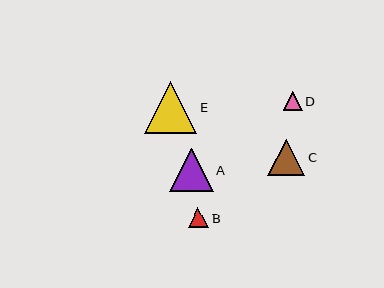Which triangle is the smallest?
Triangle D is the smallest with a size of approximately 19 pixels.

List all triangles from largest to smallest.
From largest to smallest: E, A, C, B, D.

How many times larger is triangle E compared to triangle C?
Triangle E is approximately 1.4 times the size of triangle C.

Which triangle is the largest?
Triangle E is the largest with a size of approximately 52 pixels.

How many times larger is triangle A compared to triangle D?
Triangle A is approximately 2.4 times the size of triangle D.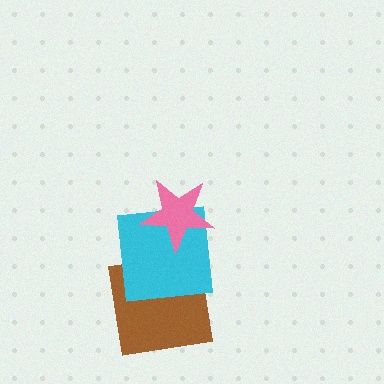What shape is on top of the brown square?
The cyan square is on top of the brown square.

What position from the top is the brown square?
The brown square is 3rd from the top.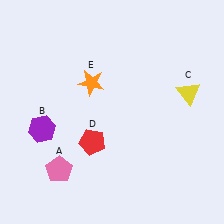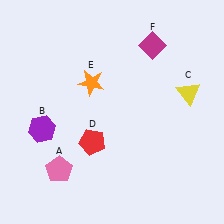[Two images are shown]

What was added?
A magenta diamond (F) was added in Image 2.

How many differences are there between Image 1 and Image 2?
There is 1 difference between the two images.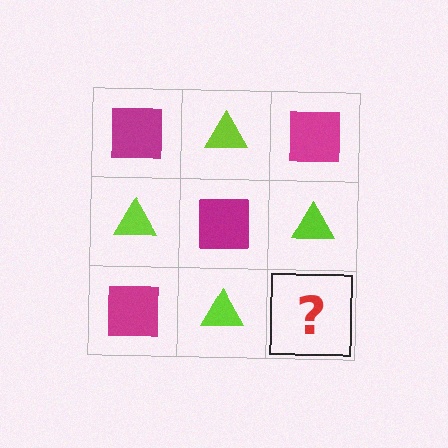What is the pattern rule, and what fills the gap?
The rule is that it alternates magenta square and lime triangle in a checkerboard pattern. The gap should be filled with a magenta square.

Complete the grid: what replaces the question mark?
The question mark should be replaced with a magenta square.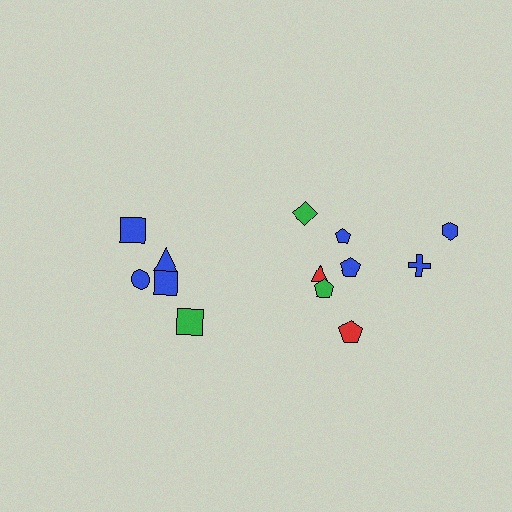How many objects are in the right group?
There are 8 objects.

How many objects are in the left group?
There are 5 objects.